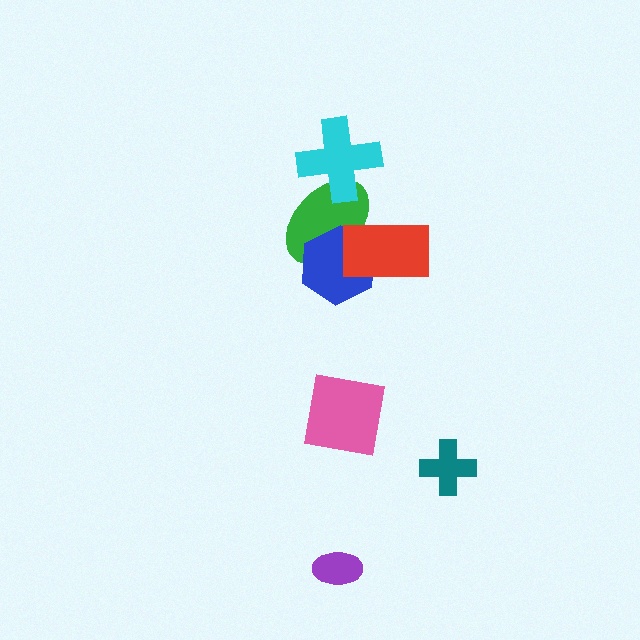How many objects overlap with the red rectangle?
2 objects overlap with the red rectangle.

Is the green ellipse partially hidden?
Yes, it is partially covered by another shape.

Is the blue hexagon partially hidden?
Yes, it is partially covered by another shape.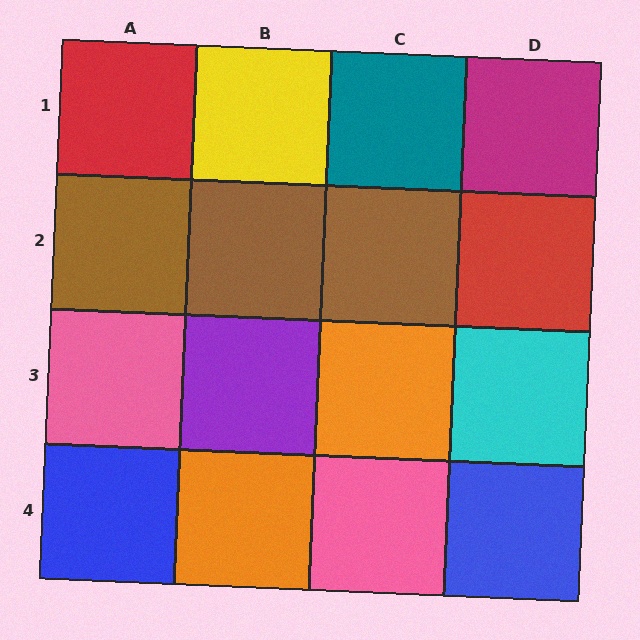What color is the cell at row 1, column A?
Red.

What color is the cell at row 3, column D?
Cyan.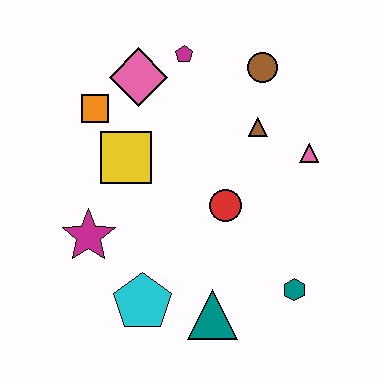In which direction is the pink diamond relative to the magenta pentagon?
The pink diamond is to the left of the magenta pentagon.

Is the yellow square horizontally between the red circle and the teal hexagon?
No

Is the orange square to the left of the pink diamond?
Yes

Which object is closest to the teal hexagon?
The teal triangle is closest to the teal hexagon.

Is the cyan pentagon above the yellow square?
No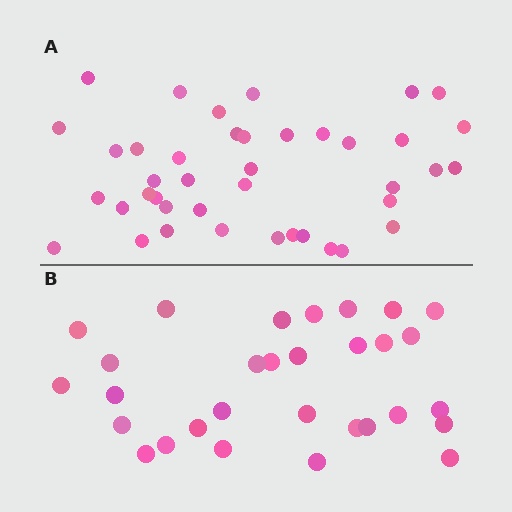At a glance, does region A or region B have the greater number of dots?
Region A (the top region) has more dots.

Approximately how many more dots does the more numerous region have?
Region A has roughly 12 or so more dots than region B.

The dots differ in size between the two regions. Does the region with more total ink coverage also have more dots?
No. Region B has more total ink coverage because its dots are larger, but region A actually contains more individual dots. Total area can be misleading — the number of items is what matters here.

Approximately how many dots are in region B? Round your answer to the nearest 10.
About 30 dots.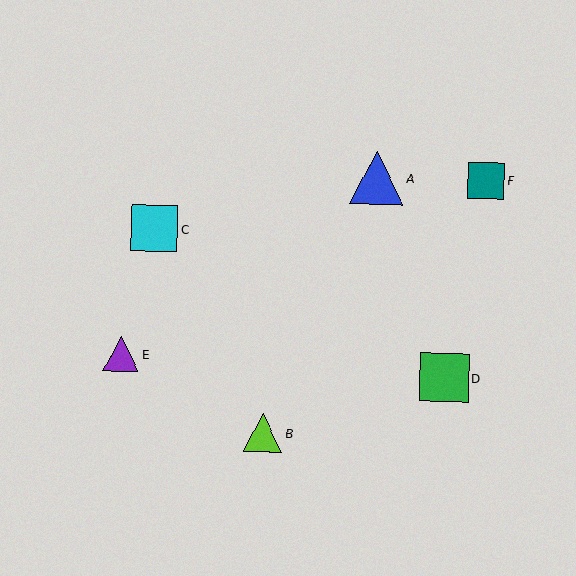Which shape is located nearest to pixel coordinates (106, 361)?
The purple triangle (labeled E) at (121, 354) is nearest to that location.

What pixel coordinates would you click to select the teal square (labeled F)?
Click at (486, 180) to select the teal square F.